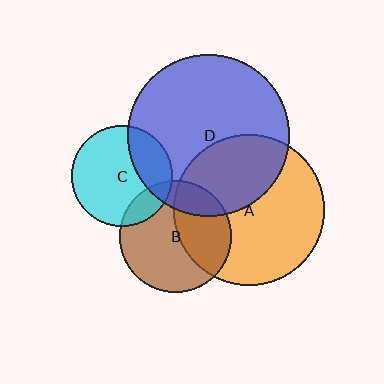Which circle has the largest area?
Circle D (blue).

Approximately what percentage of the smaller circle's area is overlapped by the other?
Approximately 40%.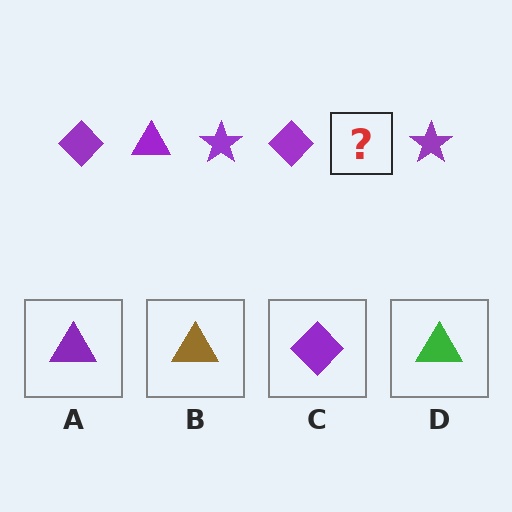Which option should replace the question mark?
Option A.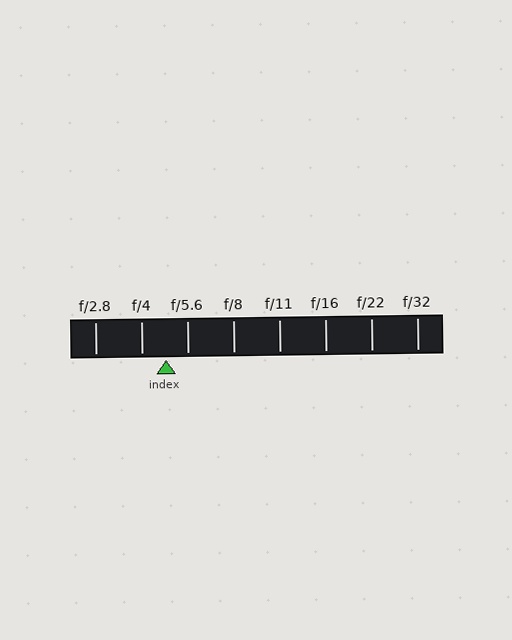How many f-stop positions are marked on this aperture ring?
There are 8 f-stop positions marked.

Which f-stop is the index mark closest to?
The index mark is closest to f/5.6.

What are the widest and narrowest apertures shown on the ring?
The widest aperture shown is f/2.8 and the narrowest is f/32.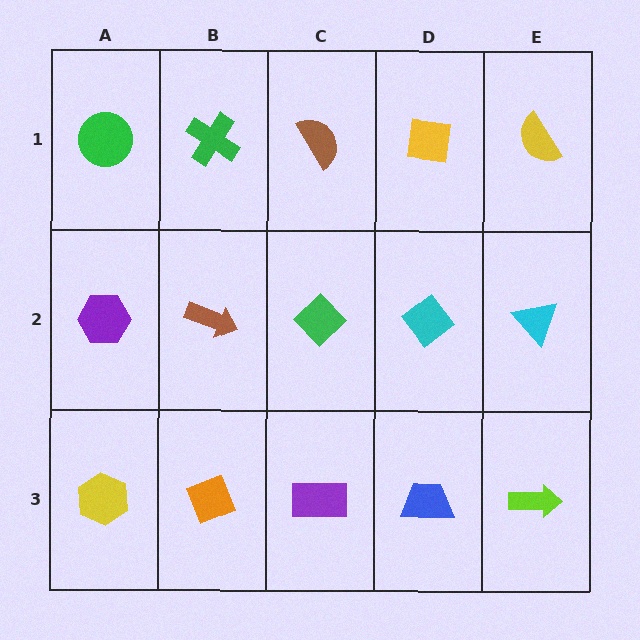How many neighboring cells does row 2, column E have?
3.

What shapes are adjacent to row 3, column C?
A green diamond (row 2, column C), an orange diamond (row 3, column B), a blue trapezoid (row 3, column D).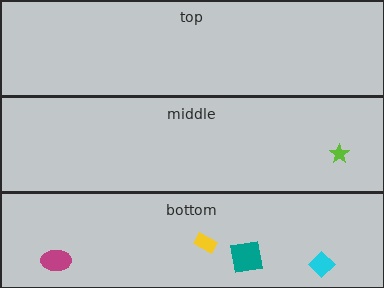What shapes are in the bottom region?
The cyan diamond, the yellow rectangle, the magenta ellipse, the teal square.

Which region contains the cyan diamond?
The bottom region.